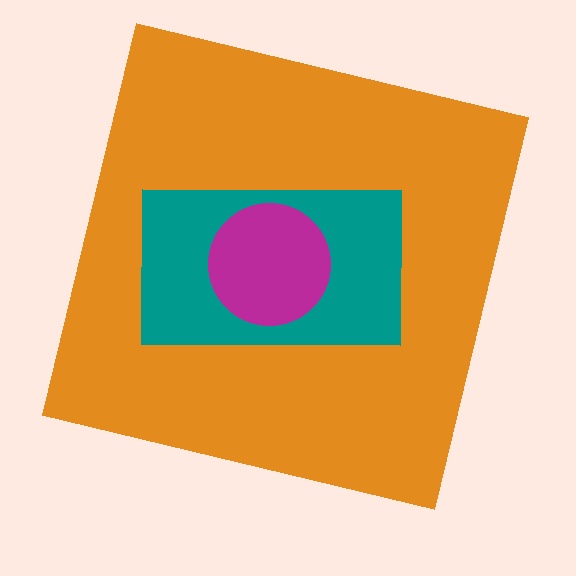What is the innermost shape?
The magenta circle.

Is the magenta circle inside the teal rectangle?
Yes.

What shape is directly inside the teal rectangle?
The magenta circle.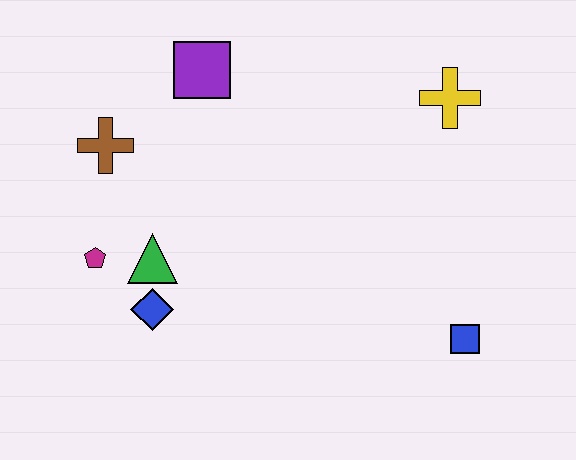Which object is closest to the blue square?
The yellow cross is closest to the blue square.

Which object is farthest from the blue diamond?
The yellow cross is farthest from the blue diamond.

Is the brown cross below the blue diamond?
No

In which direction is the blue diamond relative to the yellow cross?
The blue diamond is to the left of the yellow cross.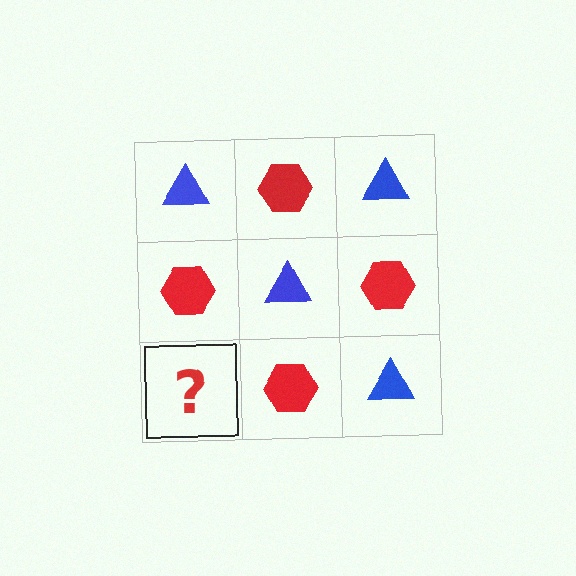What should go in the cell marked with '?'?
The missing cell should contain a blue triangle.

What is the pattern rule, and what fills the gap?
The rule is that it alternates blue triangle and red hexagon in a checkerboard pattern. The gap should be filled with a blue triangle.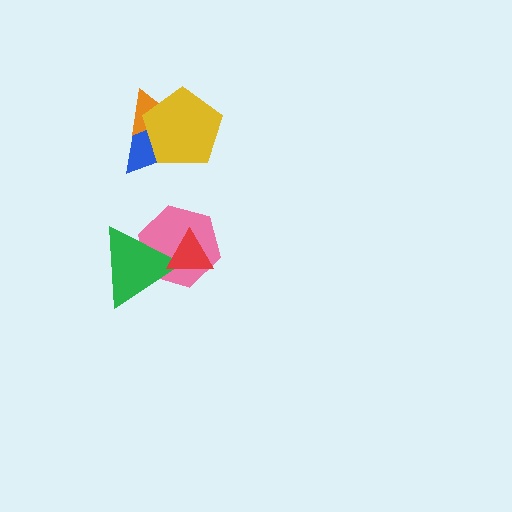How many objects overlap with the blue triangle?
2 objects overlap with the blue triangle.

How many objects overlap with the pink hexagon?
2 objects overlap with the pink hexagon.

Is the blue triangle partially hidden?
Yes, it is partially covered by another shape.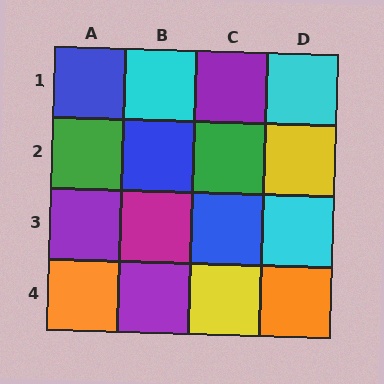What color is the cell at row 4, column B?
Purple.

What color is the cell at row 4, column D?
Orange.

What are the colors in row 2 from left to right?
Green, blue, green, yellow.